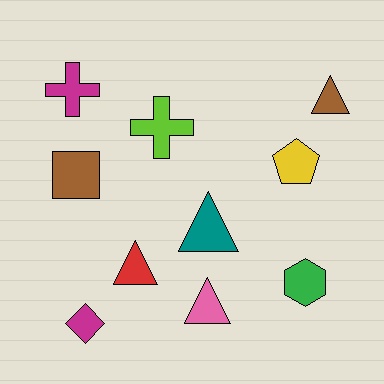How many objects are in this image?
There are 10 objects.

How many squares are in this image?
There is 1 square.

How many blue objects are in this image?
There are no blue objects.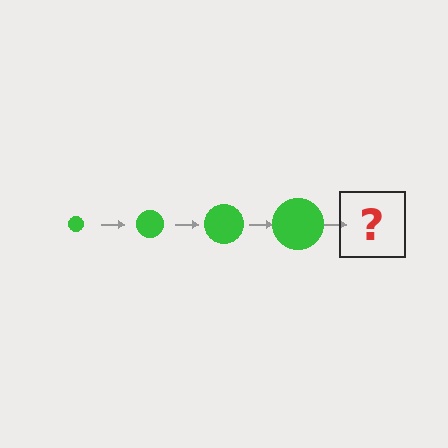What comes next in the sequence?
The next element should be a green circle, larger than the previous one.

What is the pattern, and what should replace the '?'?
The pattern is that the circle gets progressively larger each step. The '?' should be a green circle, larger than the previous one.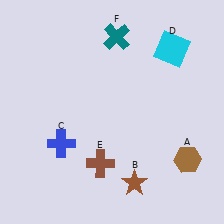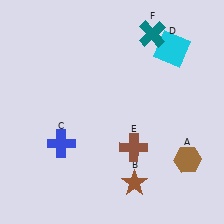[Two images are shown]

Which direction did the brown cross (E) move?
The brown cross (E) moved right.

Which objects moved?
The objects that moved are: the brown cross (E), the teal cross (F).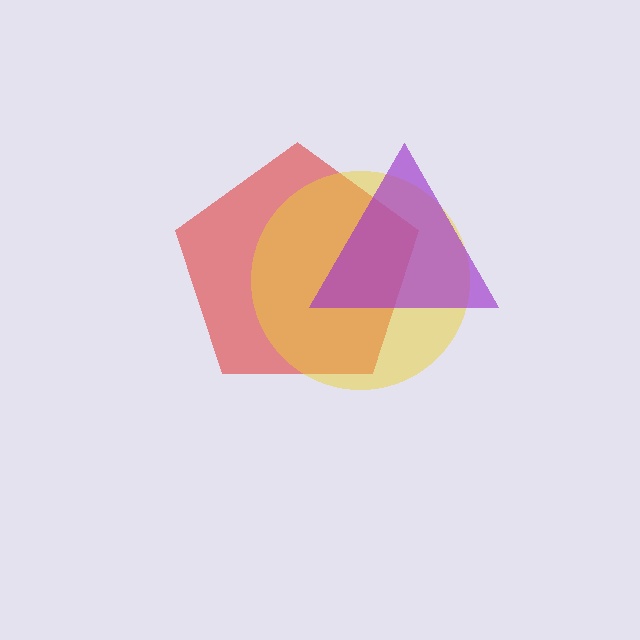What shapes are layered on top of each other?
The layered shapes are: a red pentagon, a yellow circle, a purple triangle.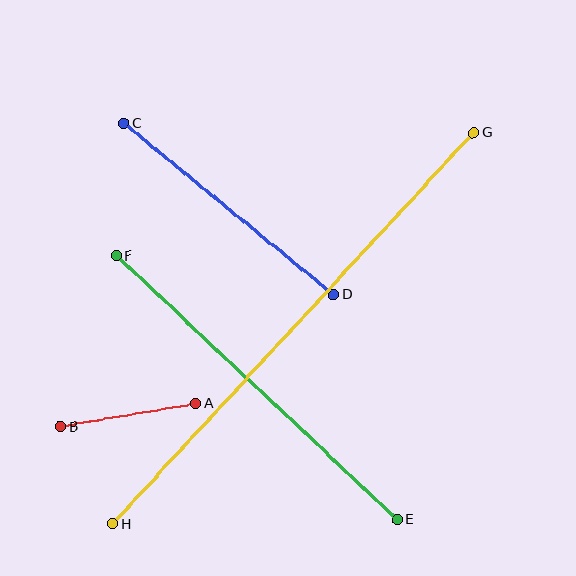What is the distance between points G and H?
The distance is approximately 532 pixels.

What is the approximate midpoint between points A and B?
The midpoint is at approximately (128, 415) pixels.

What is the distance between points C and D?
The distance is approximately 271 pixels.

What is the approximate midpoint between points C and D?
The midpoint is at approximately (229, 209) pixels.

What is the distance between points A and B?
The distance is approximately 137 pixels.